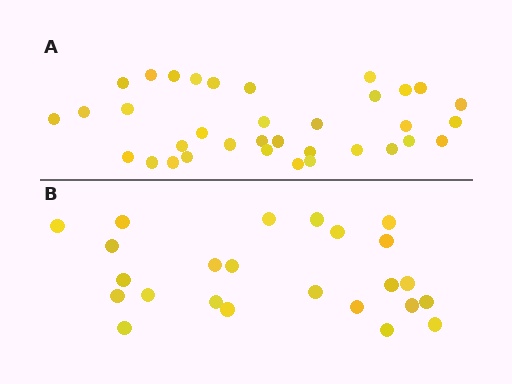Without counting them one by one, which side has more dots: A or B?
Region A (the top region) has more dots.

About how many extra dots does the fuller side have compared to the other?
Region A has roughly 12 or so more dots than region B.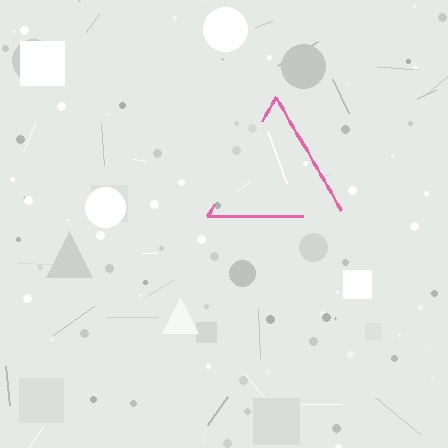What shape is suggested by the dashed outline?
The dashed outline suggests a triangle.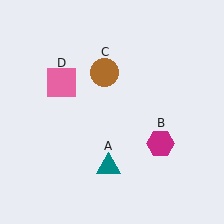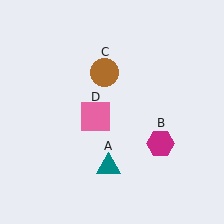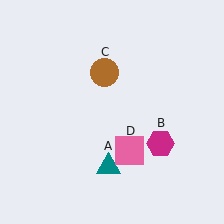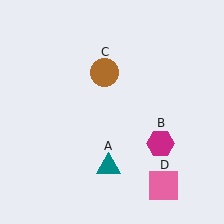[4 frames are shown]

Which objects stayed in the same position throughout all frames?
Teal triangle (object A) and magenta hexagon (object B) and brown circle (object C) remained stationary.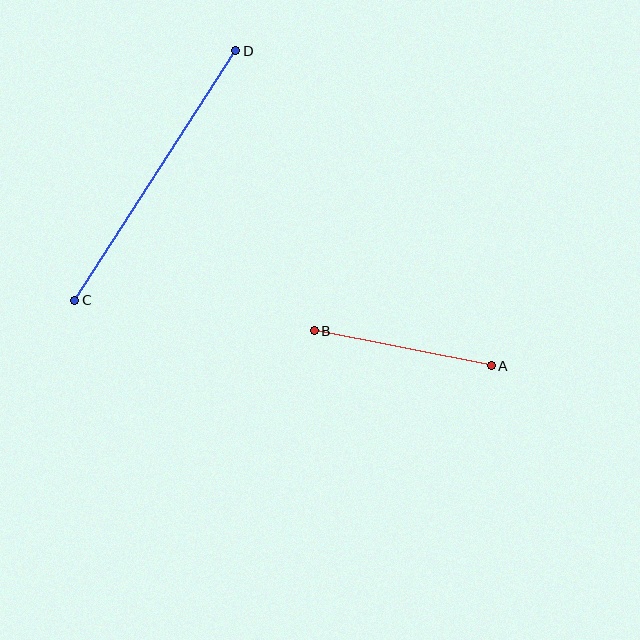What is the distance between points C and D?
The distance is approximately 297 pixels.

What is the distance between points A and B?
The distance is approximately 180 pixels.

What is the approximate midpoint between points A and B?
The midpoint is at approximately (403, 348) pixels.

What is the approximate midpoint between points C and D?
The midpoint is at approximately (155, 175) pixels.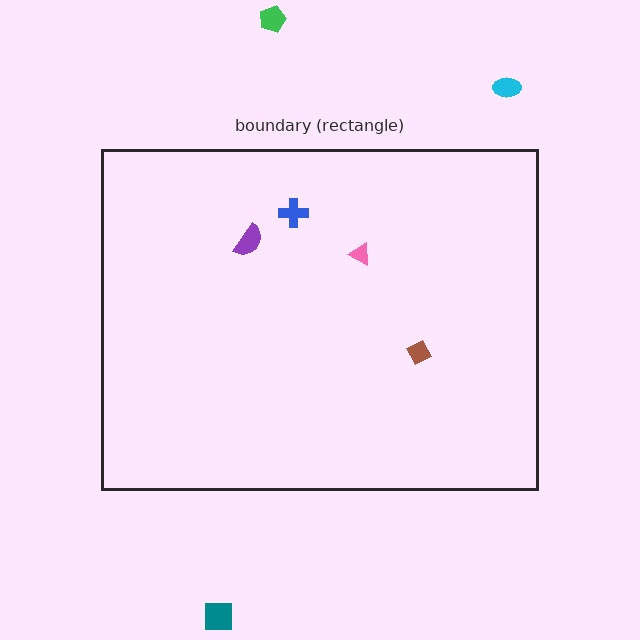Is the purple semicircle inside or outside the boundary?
Inside.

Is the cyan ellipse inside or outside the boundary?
Outside.